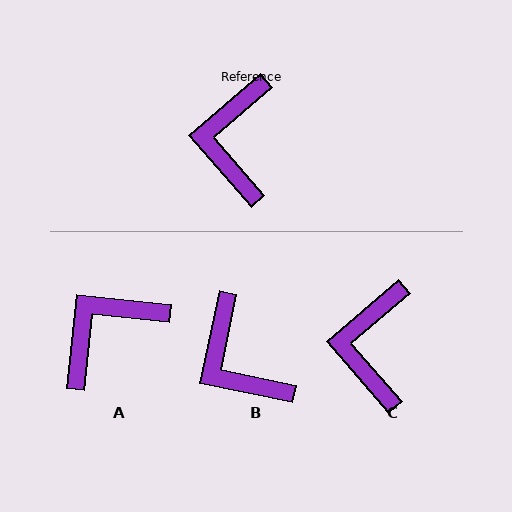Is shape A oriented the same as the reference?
No, it is off by about 47 degrees.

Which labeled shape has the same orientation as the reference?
C.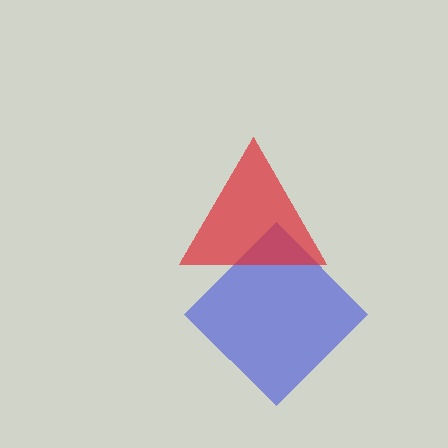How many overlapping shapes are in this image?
There are 2 overlapping shapes in the image.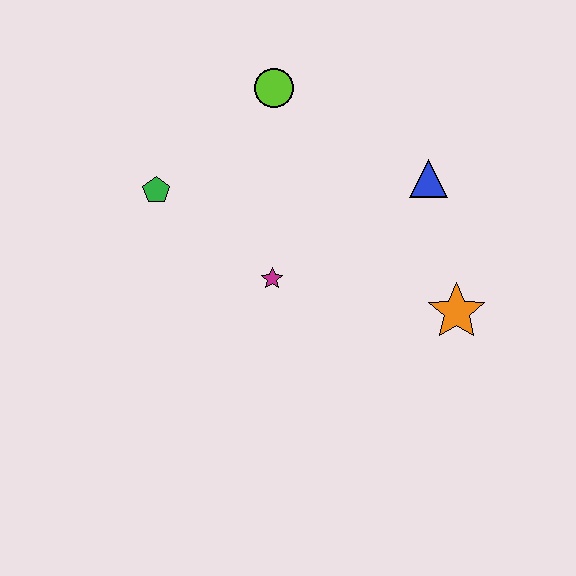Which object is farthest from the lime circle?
The orange star is farthest from the lime circle.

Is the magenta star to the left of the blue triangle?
Yes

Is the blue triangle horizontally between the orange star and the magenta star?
Yes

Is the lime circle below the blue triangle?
No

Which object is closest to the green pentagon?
The magenta star is closest to the green pentagon.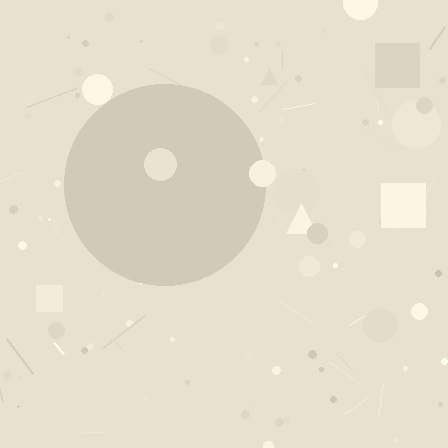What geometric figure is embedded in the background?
A circle is embedded in the background.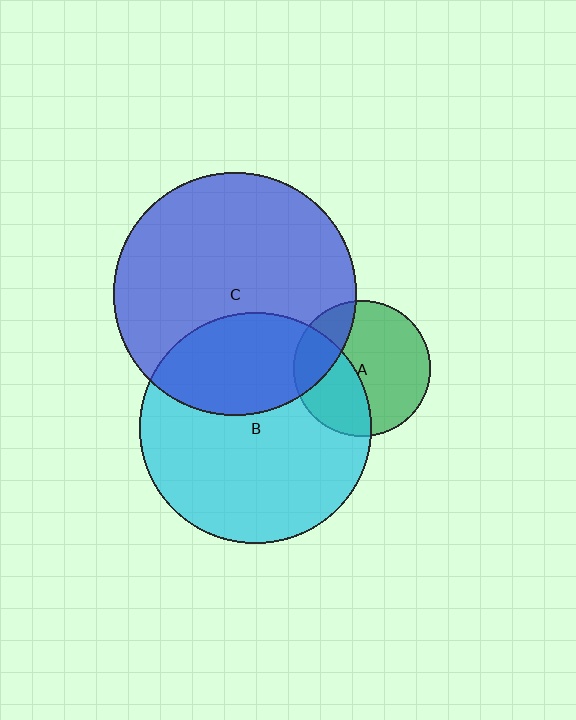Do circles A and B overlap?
Yes.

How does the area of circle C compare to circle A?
Approximately 3.1 times.